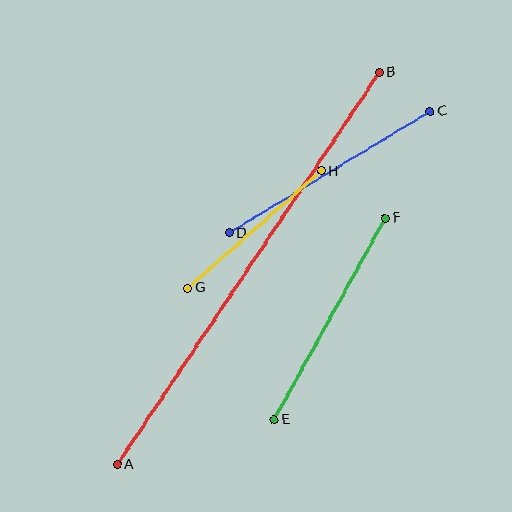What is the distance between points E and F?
The distance is approximately 230 pixels.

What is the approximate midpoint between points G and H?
The midpoint is at approximately (255, 230) pixels.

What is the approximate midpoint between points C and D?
The midpoint is at approximately (330, 172) pixels.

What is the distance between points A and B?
The distance is approximately 472 pixels.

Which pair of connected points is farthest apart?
Points A and B are farthest apart.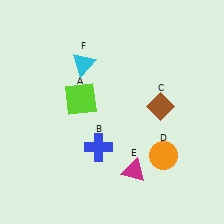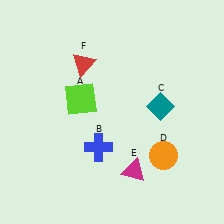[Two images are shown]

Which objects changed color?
C changed from brown to teal. F changed from cyan to red.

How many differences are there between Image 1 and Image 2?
There are 2 differences between the two images.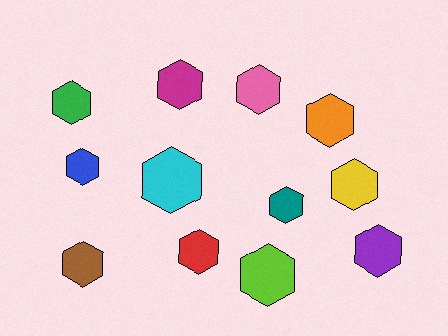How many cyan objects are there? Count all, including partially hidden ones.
There is 1 cyan object.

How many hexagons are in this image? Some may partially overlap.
There are 12 hexagons.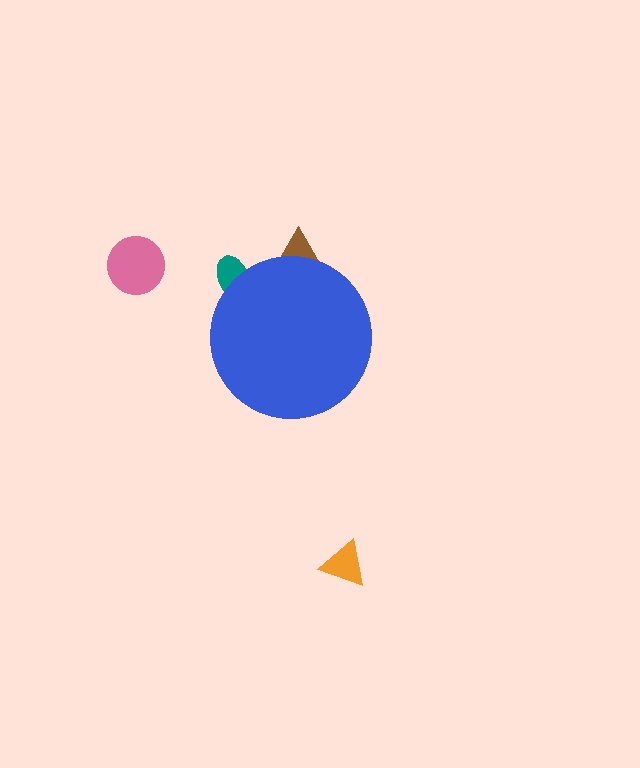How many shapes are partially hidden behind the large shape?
2 shapes are partially hidden.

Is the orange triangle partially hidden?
No, the orange triangle is fully visible.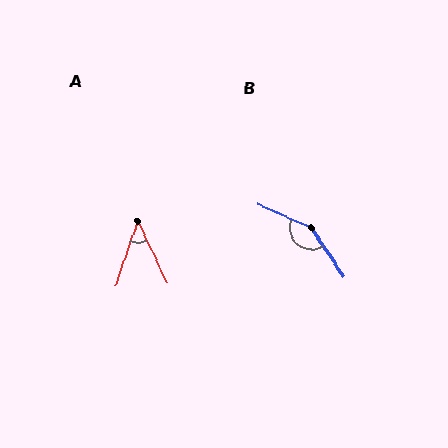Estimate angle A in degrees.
Approximately 44 degrees.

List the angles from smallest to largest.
A (44°), B (147°).